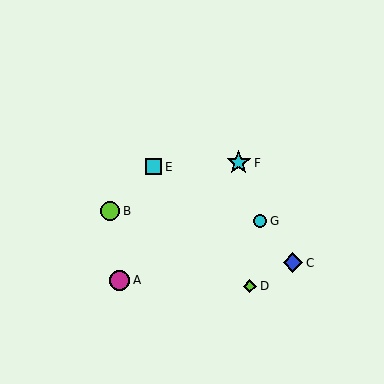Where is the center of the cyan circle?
The center of the cyan circle is at (260, 221).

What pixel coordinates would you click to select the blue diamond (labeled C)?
Click at (293, 263) to select the blue diamond C.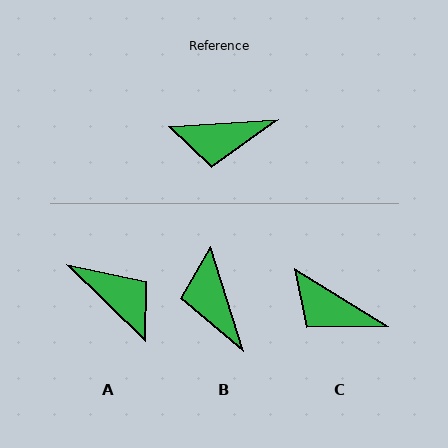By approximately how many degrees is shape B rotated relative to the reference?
Approximately 76 degrees clockwise.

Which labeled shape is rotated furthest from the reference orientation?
A, about 132 degrees away.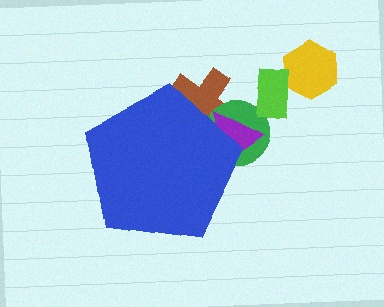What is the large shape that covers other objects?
A blue pentagon.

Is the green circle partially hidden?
Yes, the green circle is partially hidden behind the blue pentagon.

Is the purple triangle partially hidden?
Yes, the purple triangle is partially hidden behind the blue pentagon.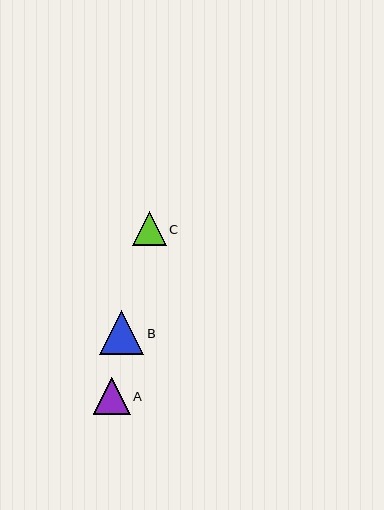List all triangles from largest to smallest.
From largest to smallest: B, A, C.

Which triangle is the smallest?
Triangle C is the smallest with a size of approximately 34 pixels.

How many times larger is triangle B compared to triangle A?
Triangle B is approximately 1.2 times the size of triangle A.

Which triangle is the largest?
Triangle B is the largest with a size of approximately 44 pixels.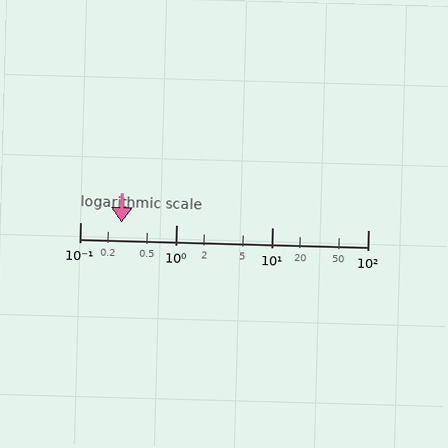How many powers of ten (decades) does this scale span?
The scale spans 3 decades, from 0.1 to 100.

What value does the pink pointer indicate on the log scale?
The pointer indicates approximately 0.27.